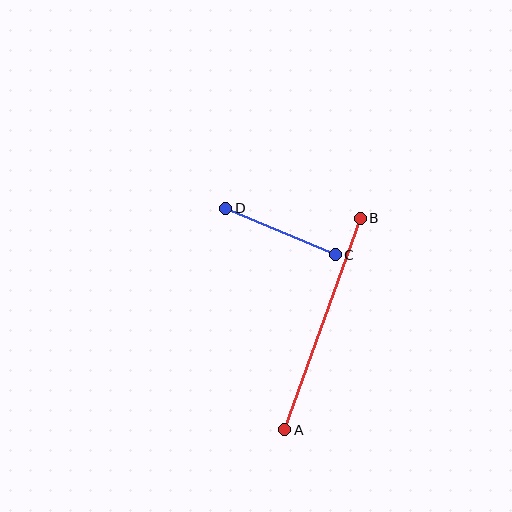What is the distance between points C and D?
The distance is approximately 119 pixels.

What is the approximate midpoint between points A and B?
The midpoint is at approximately (322, 324) pixels.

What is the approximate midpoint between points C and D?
The midpoint is at approximately (280, 232) pixels.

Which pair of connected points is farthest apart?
Points A and B are farthest apart.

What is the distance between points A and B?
The distance is approximately 224 pixels.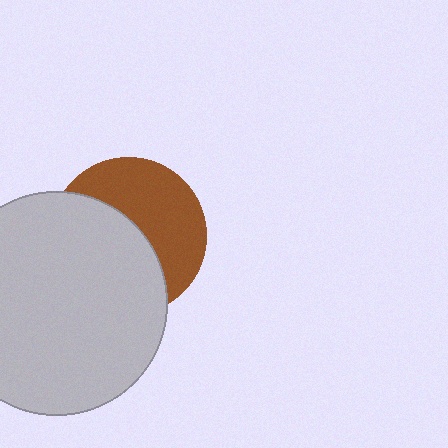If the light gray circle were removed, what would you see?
You would see the complete brown circle.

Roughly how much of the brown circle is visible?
About half of it is visible (roughly 47%).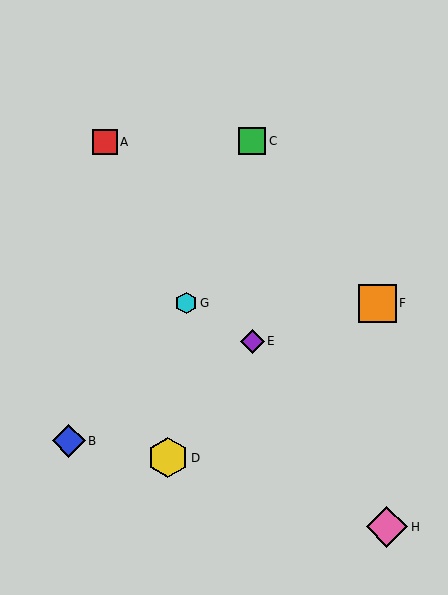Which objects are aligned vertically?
Objects C, E are aligned vertically.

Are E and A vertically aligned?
No, E is at x≈252 and A is at x≈105.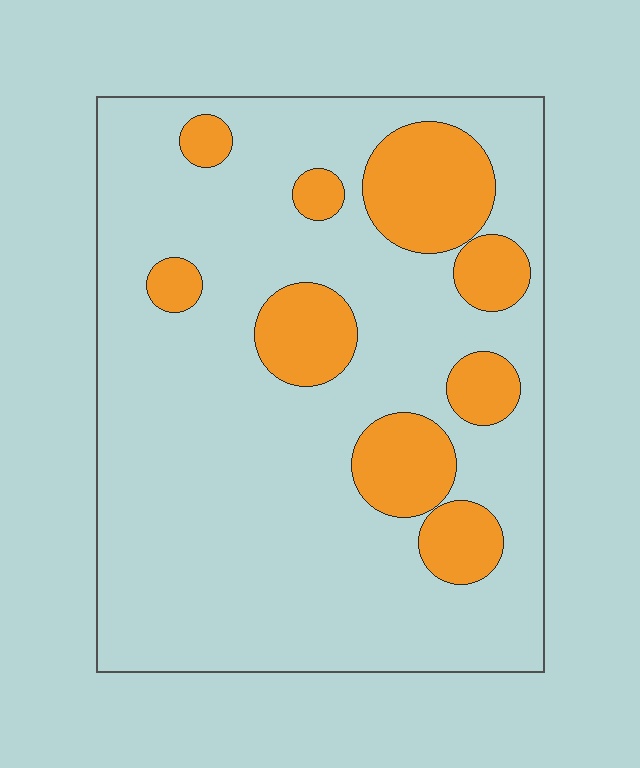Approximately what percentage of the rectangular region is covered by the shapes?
Approximately 20%.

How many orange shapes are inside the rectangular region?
9.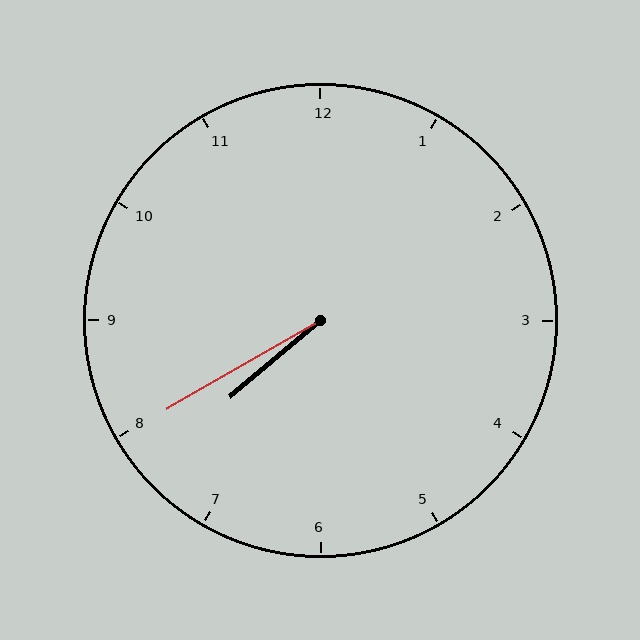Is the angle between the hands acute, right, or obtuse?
It is acute.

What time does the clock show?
7:40.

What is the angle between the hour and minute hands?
Approximately 10 degrees.